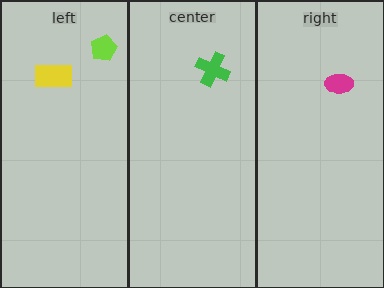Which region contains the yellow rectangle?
The left region.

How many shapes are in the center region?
1.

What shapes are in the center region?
The green cross.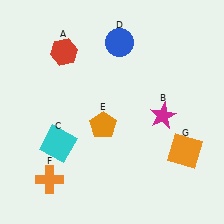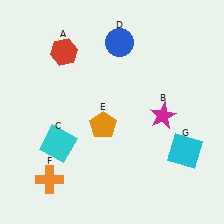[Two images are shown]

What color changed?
The square (G) changed from orange in Image 1 to cyan in Image 2.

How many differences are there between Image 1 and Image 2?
There is 1 difference between the two images.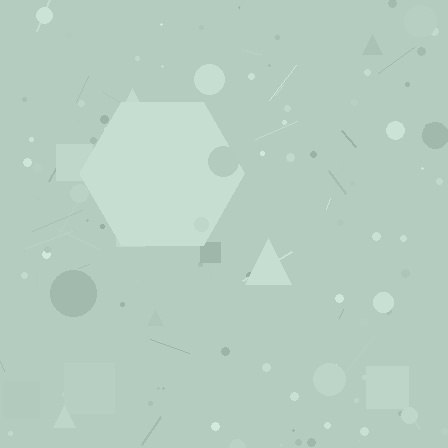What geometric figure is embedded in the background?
A hexagon is embedded in the background.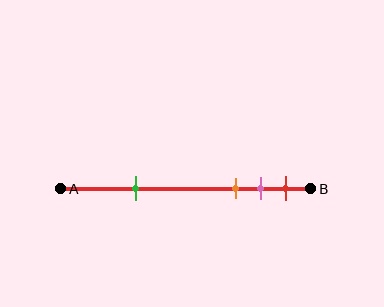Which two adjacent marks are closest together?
The pink and red marks are the closest adjacent pair.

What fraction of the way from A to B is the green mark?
The green mark is approximately 30% (0.3) of the way from A to B.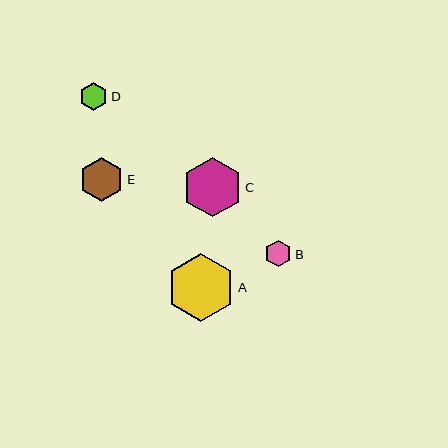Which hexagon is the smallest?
Hexagon B is the smallest with a size of approximately 27 pixels.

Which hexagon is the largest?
Hexagon A is the largest with a size of approximately 68 pixels.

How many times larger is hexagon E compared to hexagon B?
Hexagon E is approximately 1.6 times the size of hexagon B.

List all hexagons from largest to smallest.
From largest to smallest: A, C, E, D, B.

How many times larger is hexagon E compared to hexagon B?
Hexagon E is approximately 1.6 times the size of hexagon B.